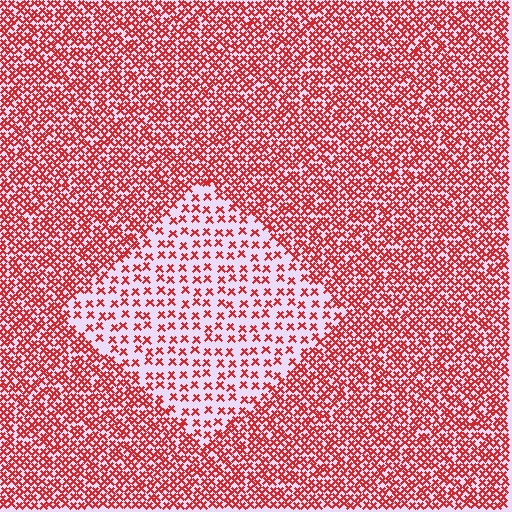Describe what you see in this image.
The image contains small red elements arranged at two different densities. A diamond-shaped region is visible where the elements are less densely packed than the surrounding area.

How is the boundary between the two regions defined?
The boundary is defined by a change in element density (approximately 2.4x ratio). All elements are the same color, size, and shape.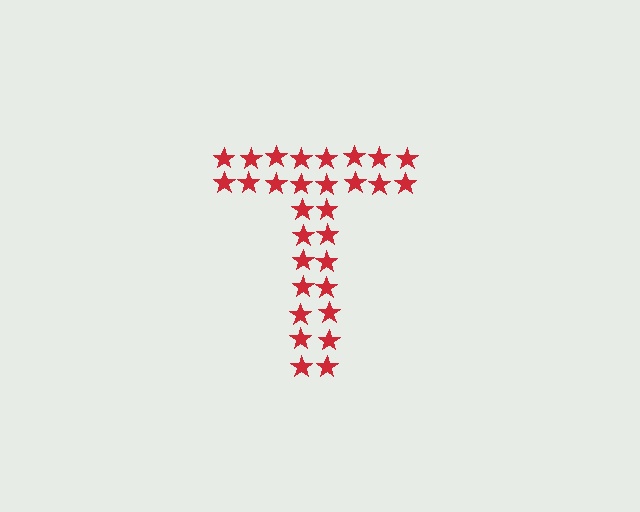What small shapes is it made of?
It is made of small stars.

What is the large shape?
The large shape is the letter T.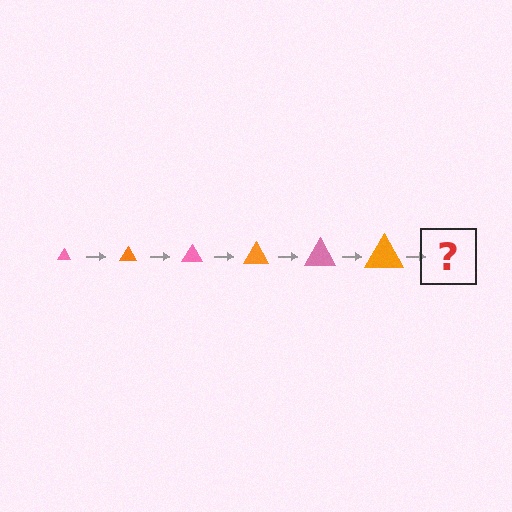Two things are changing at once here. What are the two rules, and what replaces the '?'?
The two rules are that the triangle grows larger each step and the color cycles through pink and orange. The '?' should be a pink triangle, larger than the previous one.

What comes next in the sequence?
The next element should be a pink triangle, larger than the previous one.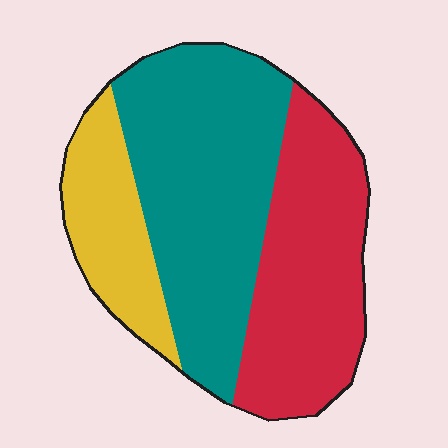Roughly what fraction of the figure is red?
Red covers about 35% of the figure.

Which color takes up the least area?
Yellow, at roughly 20%.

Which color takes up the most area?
Teal, at roughly 45%.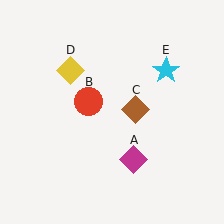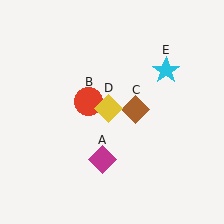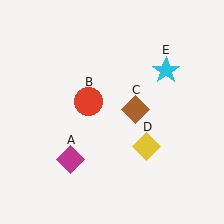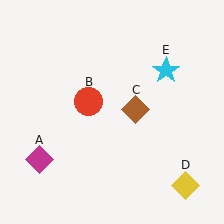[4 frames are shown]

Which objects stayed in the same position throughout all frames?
Red circle (object B) and brown diamond (object C) and cyan star (object E) remained stationary.